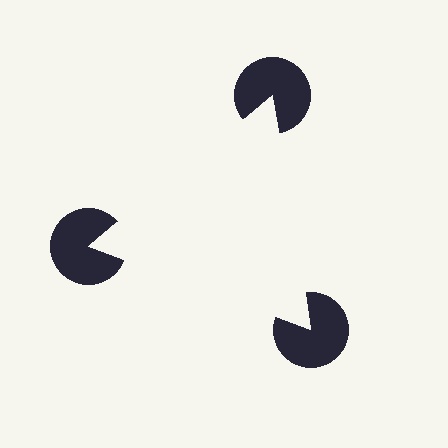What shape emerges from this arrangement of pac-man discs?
An illusory triangle — its edges are inferred from the aligned wedge cuts in the pac-man discs, not physically drawn.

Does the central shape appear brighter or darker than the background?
It typically appears slightly brighter than the background, even though no actual brightness change is drawn.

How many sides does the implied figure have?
3 sides.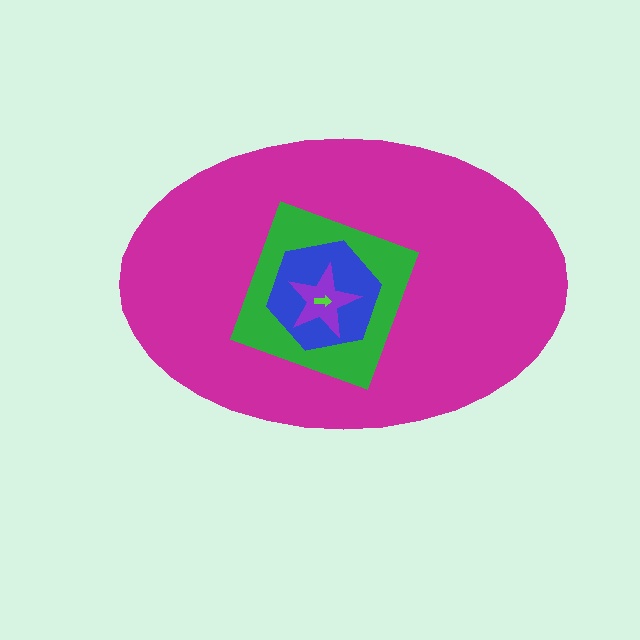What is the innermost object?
The lime arrow.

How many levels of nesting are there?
5.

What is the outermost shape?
The magenta ellipse.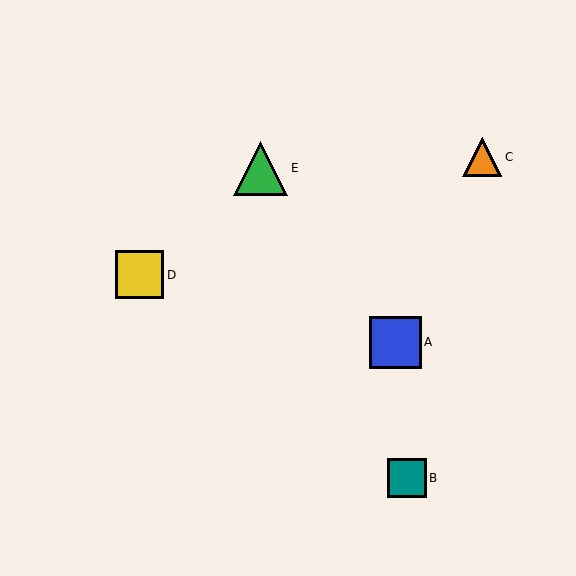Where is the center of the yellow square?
The center of the yellow square is at (140, 275).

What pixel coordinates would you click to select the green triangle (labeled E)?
Click at (260, 168) to select the green triangle E.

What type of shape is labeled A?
Shape A is a blue square.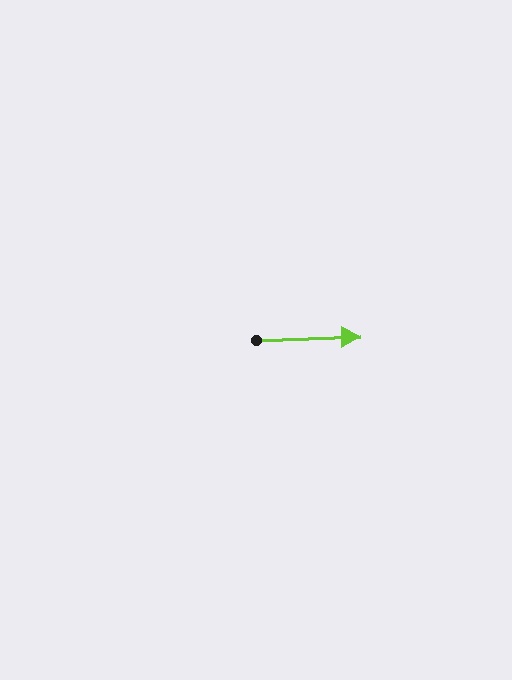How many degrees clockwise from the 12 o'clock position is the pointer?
Approximately 88 degrees.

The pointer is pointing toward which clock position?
Roughly 3 o'clock.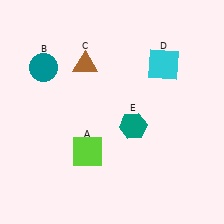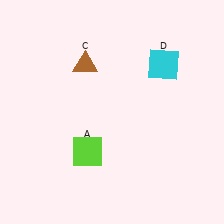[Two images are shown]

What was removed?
The teal circle (B), the teal hexagon (E) were removed in Image 2.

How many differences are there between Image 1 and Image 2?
There are 2 differences between the two images.